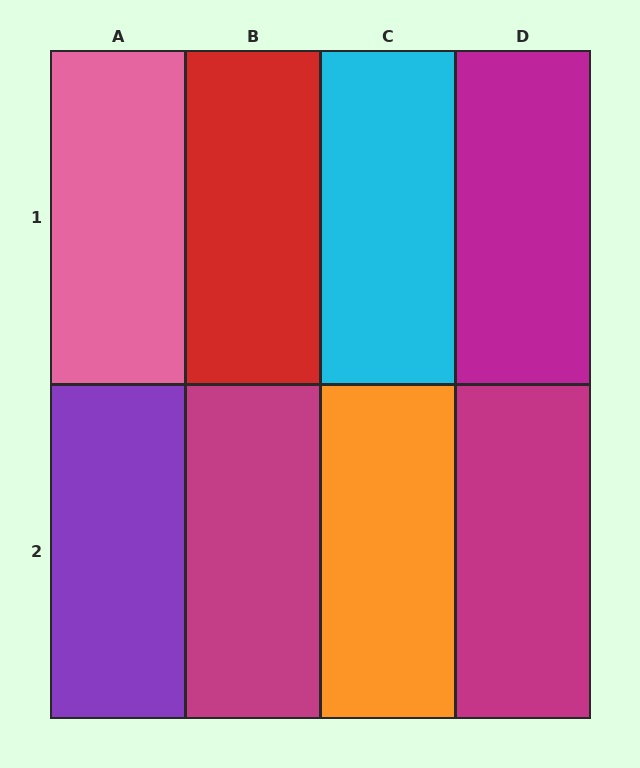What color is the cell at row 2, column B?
Magenta.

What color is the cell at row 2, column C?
Orange.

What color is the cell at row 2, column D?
Magenta.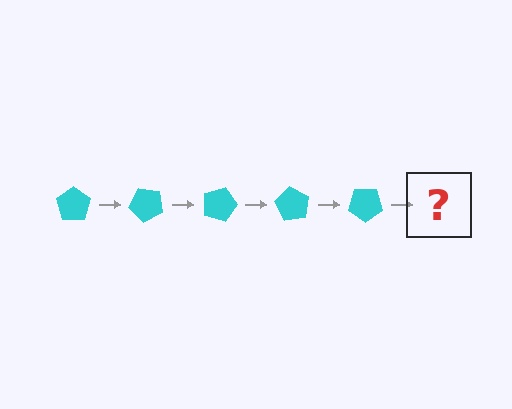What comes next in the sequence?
The next element should be a cyan pentagon rotated 225 degrees.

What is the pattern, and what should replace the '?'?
The pattern is that the pentagon rotates 45 degrees each step. The '?' should be a cyan pentagon rotated 225 degrees.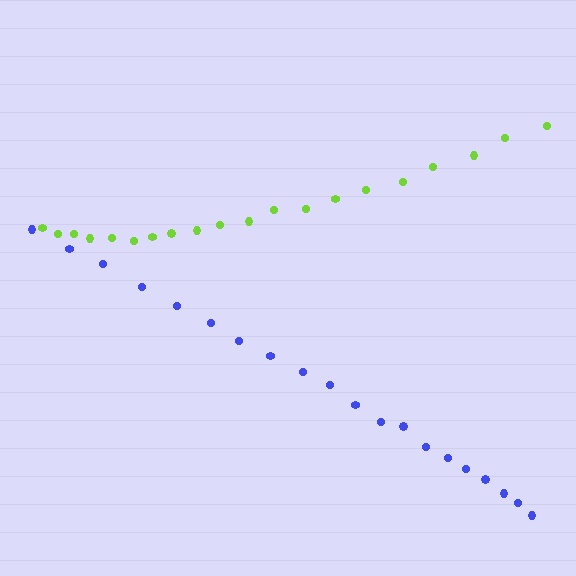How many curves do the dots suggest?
There are 2 distinct paths.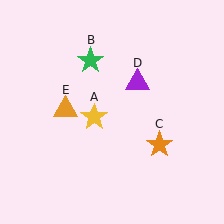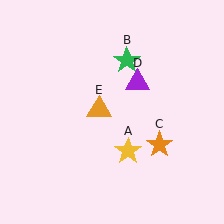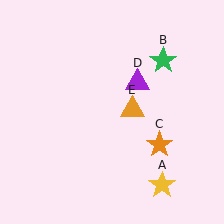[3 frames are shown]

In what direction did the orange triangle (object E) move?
The orange triangle (object E) moved right.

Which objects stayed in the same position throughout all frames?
Orange star (object C) and purple triangle (object D) remained stationary.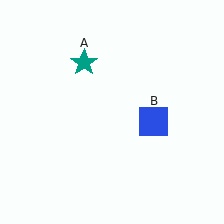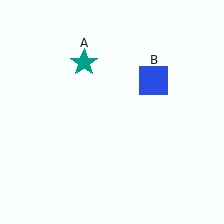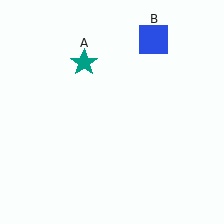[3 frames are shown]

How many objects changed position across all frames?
1 object changed position: blue square (object B).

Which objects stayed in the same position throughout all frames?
Teal star (object A) remained stationary.